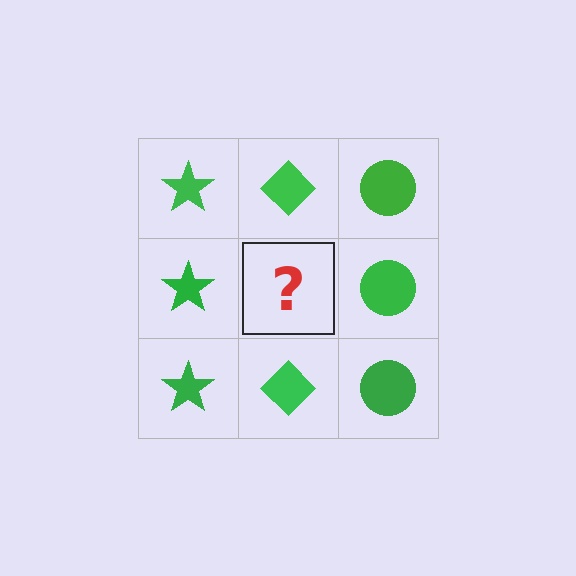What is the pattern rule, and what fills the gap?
The rule is that each column has a consistent shape. The gap should be filled with a green diamond.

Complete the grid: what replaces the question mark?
The question mark should be replaced with a green diamond.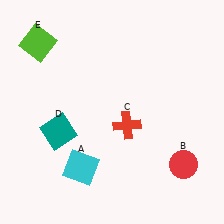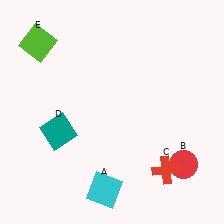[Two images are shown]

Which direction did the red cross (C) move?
The red cross (C) moved down.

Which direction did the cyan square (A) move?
The cyan square (A) moved right.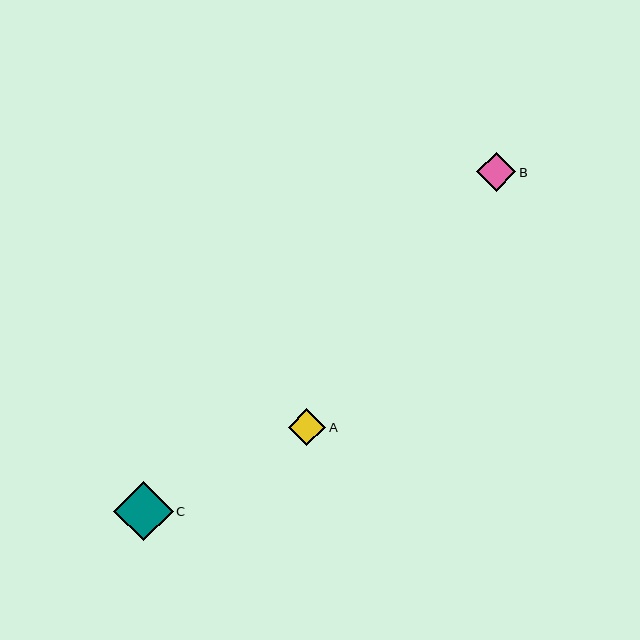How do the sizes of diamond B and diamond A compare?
Diamond B and diamond A are approximately the same size.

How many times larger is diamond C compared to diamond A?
Diamond C is approximately 1.6 times the size of diamond A.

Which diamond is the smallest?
Diamond A is the smallest with a size of approximately 37 pixels.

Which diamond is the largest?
Diamond C is the largest with a size of approximately 60 pixels.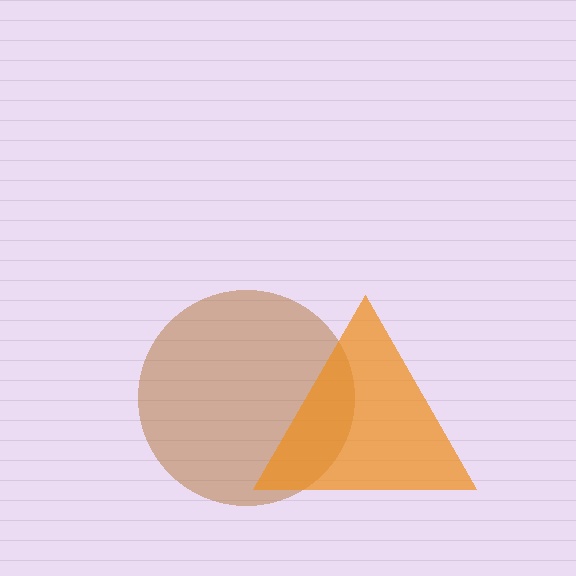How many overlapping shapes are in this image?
There are 2 overlapping shapes in the image.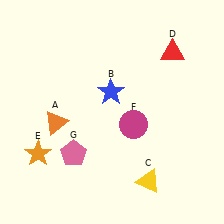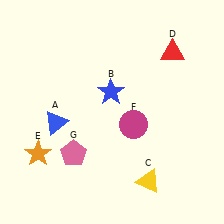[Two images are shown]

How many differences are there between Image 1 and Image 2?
There is 1 difference between the two images.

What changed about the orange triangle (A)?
In Image 1, A is orange. In Image 2, it changed to blue.